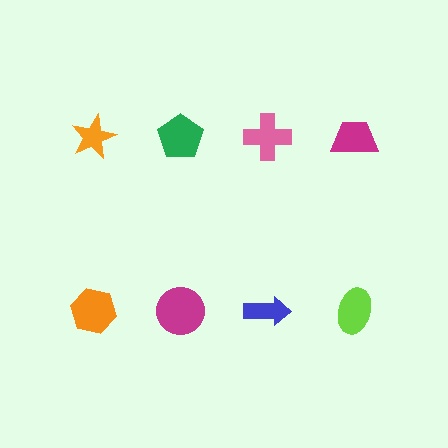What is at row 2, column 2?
A magenta circle.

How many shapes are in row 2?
4 shapes.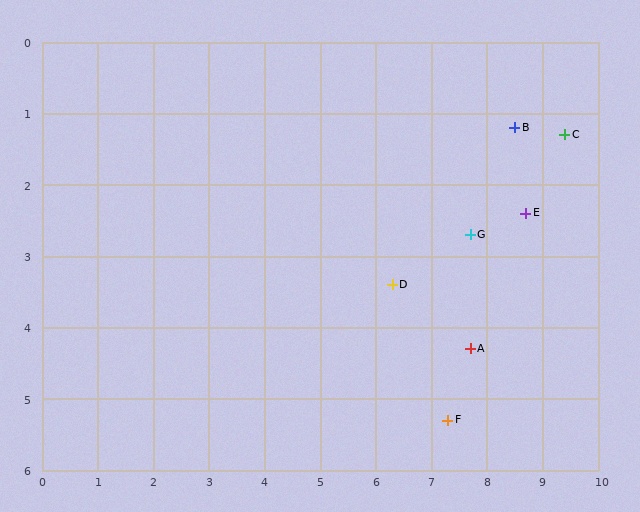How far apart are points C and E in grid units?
Points C and E are about 1.3 grid units apart.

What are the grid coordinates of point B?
Point B is at approximately (8.5, 1.2).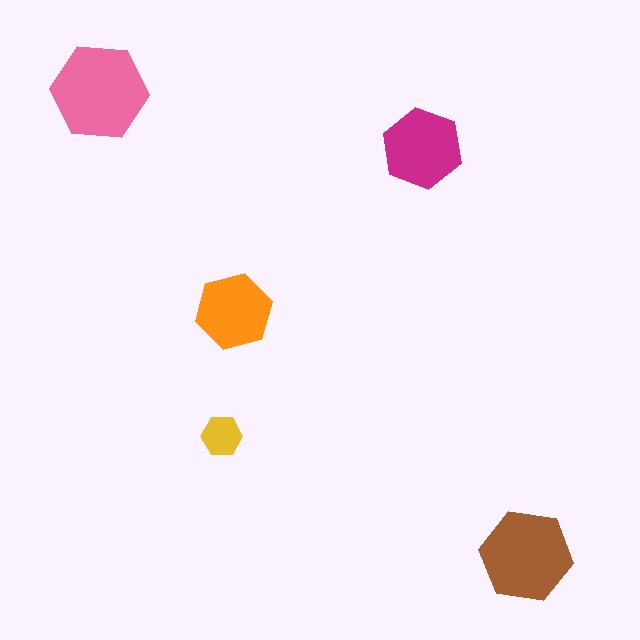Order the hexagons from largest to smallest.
the pink one, the brown one, the magenta one, the orange one, the yellow one.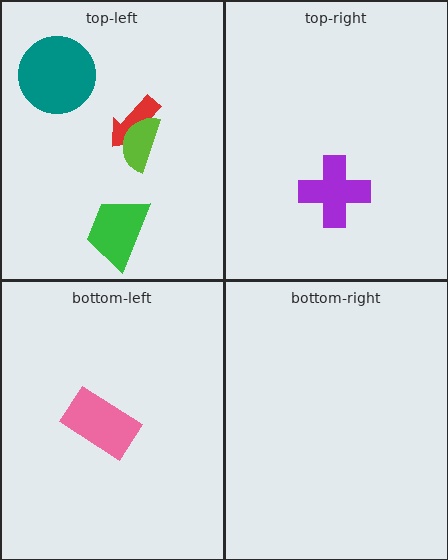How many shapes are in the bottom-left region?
1.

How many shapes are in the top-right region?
1.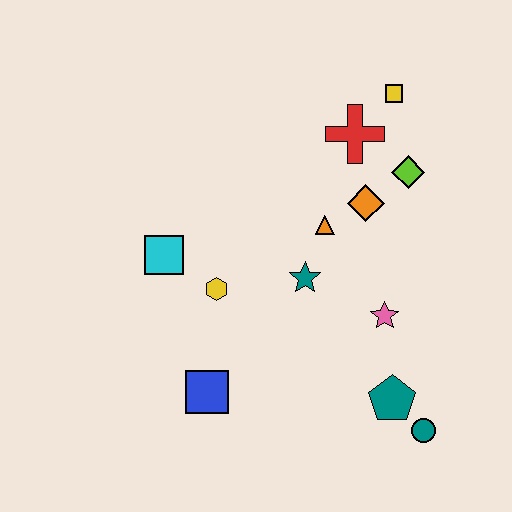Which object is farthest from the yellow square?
The blue square is farthest from the yellow square.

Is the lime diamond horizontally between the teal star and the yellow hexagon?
No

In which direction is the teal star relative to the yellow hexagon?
The teal star is to the right of the yellow hexagon.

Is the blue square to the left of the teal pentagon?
Yes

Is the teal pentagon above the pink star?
No